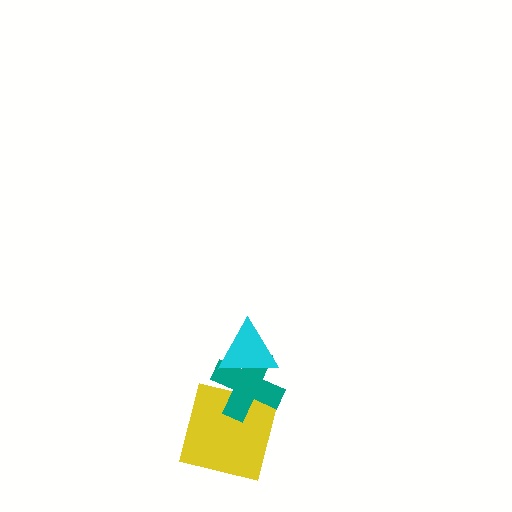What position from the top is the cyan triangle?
The cyan triangle is 1st from the top.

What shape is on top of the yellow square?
The teal cross is on top of the yellow square.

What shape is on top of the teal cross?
The cyan triangle is on top of the teal cross.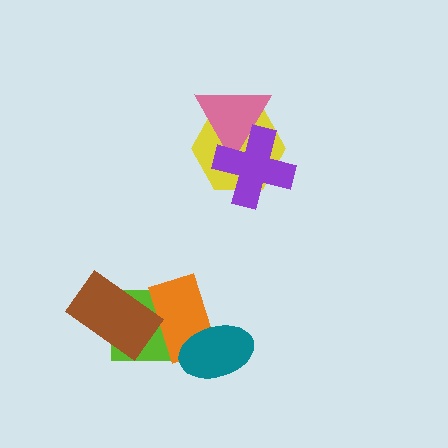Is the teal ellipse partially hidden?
No, no other shape covers it.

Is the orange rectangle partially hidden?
Yes, it is partially covered by another shape.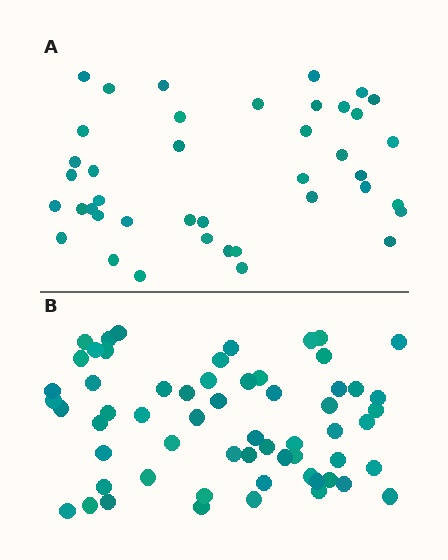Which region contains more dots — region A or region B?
Region B (the bottom region) has more dots.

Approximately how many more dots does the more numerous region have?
Region B has approximately 20 more dots than region A.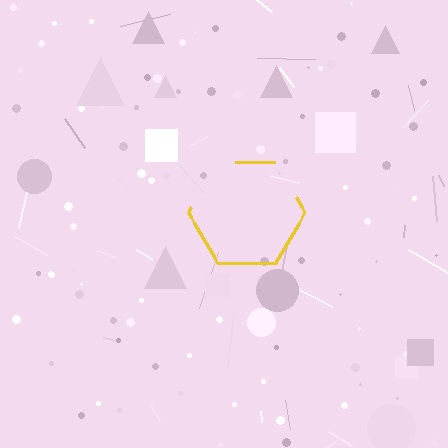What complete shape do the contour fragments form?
The contour fragments form a hexagon.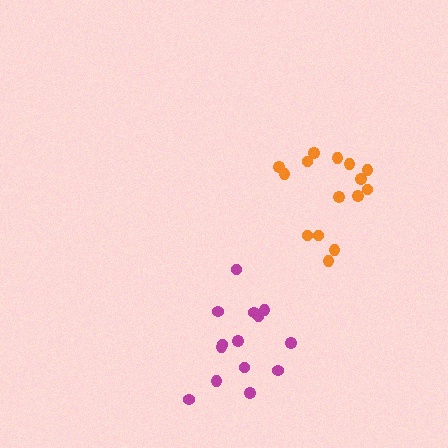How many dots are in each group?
Group 1: 15 dots, Group 2: 14 dots (29 total).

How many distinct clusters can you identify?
There are 2 distinct clusters.